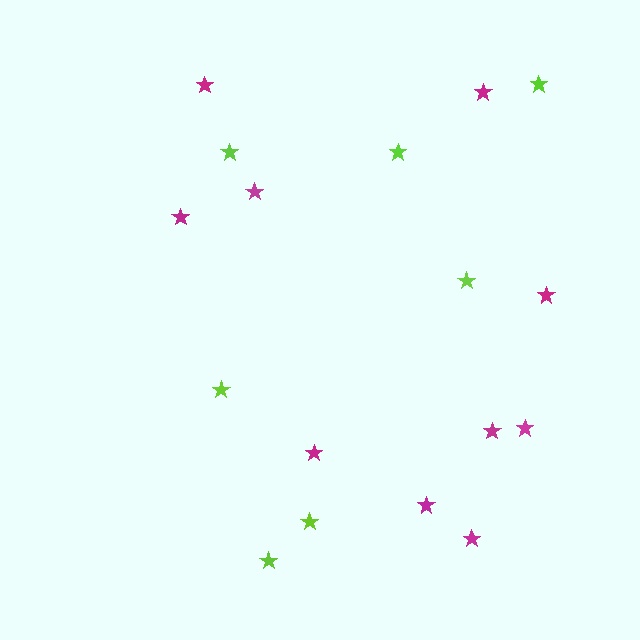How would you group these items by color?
There are 2 groups: one group of magenta stars (10) and one group of lime stars (7).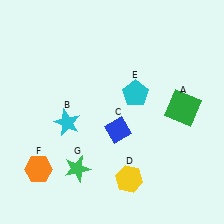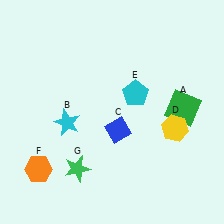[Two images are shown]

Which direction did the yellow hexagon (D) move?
The yellow hexagon (D) moved up.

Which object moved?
The yellow hexagon (D) moved up.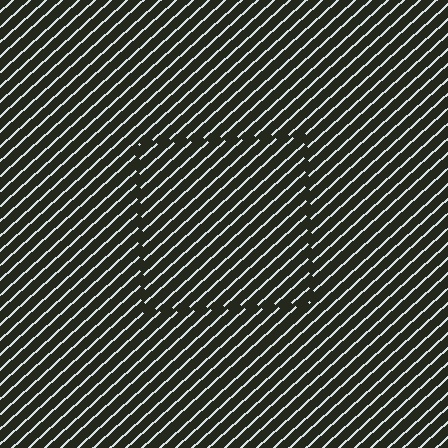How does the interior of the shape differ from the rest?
The interior of the shape contains the same grating, shifted by half a period — the contour is defined by the phase discontinuity where line-ends from the inner and outer gratings abut.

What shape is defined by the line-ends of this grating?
An illusory square. The interior of the shape contains the same grating, shifted by half a period — the contour is defined by the phase discontinuity where line-ends from the inner and outer gratings abut.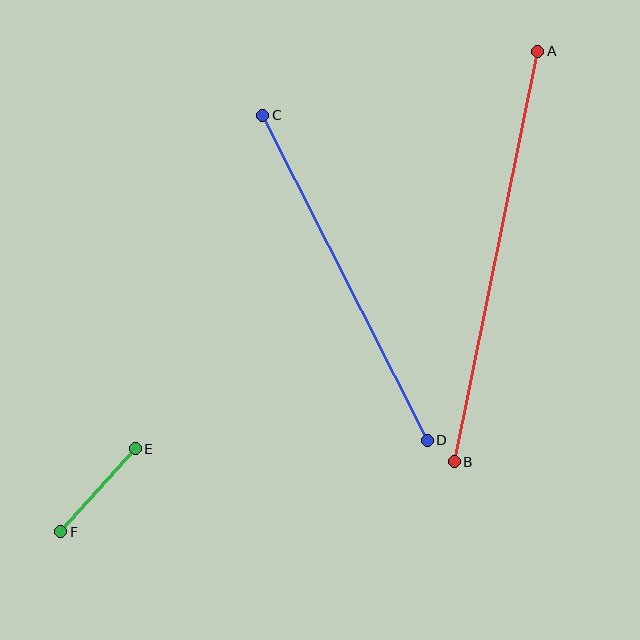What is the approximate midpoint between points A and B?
The midpoint is at approximately (496, 256) pixels.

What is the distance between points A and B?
The distance is approximately 419 pixels.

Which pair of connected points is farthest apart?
Points A and B are farthest apart.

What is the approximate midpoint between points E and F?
The midpoint is at approximately (98, 490) pixels.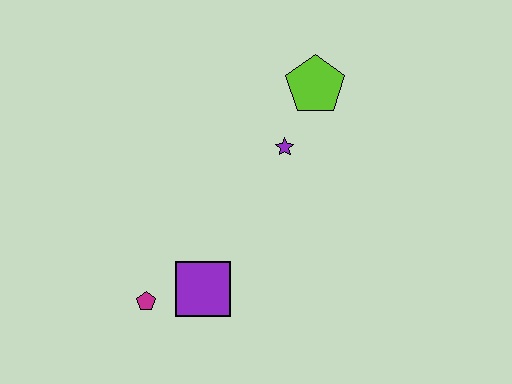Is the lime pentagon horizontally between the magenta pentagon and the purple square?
No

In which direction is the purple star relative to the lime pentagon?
The purple star is below the lime pentagon.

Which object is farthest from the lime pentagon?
The magenta pentagon is farthest from the lime pentagon.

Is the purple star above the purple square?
Yes